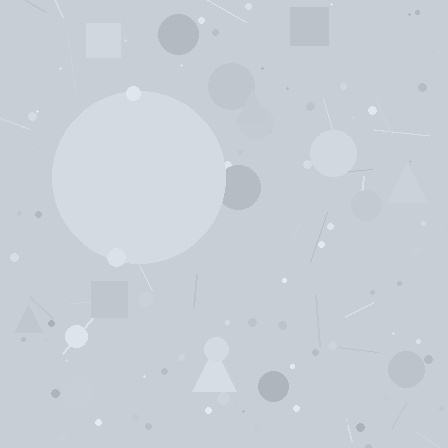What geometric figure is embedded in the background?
A circle is embedded in the background.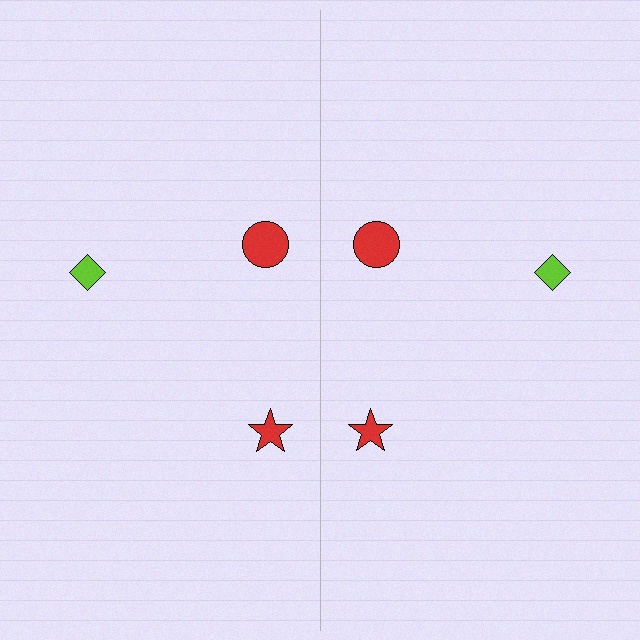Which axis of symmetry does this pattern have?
The pattern has a vertical axis of symmetry running through the center of the image.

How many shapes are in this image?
There are 6 shapes in this image.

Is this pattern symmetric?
Yes, this pattern has bilateral (reflection) symmetry.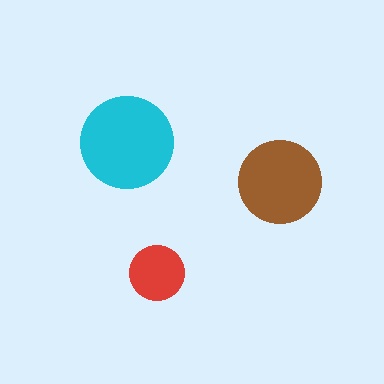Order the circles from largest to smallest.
the cyan one, the brown one, the red one.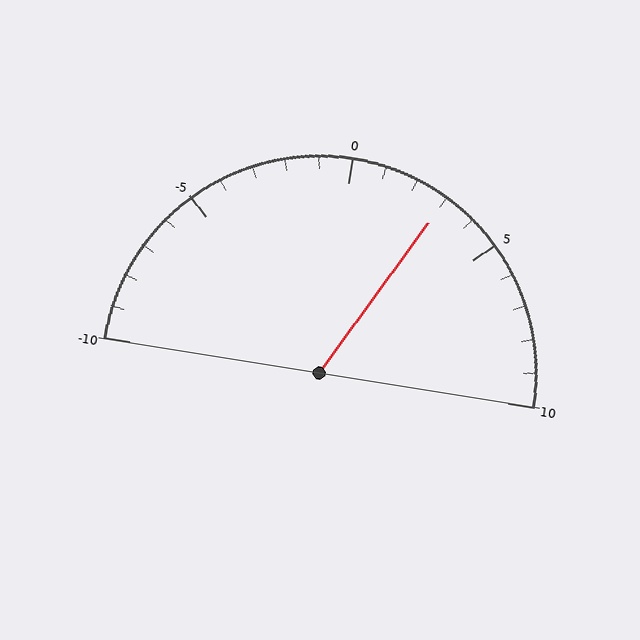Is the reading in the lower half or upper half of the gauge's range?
The reading is in the upper half of the range (-10 to 10).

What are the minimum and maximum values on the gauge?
The gauge ranges from -10 to 10.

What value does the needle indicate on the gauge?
The needle indicates approximately 3.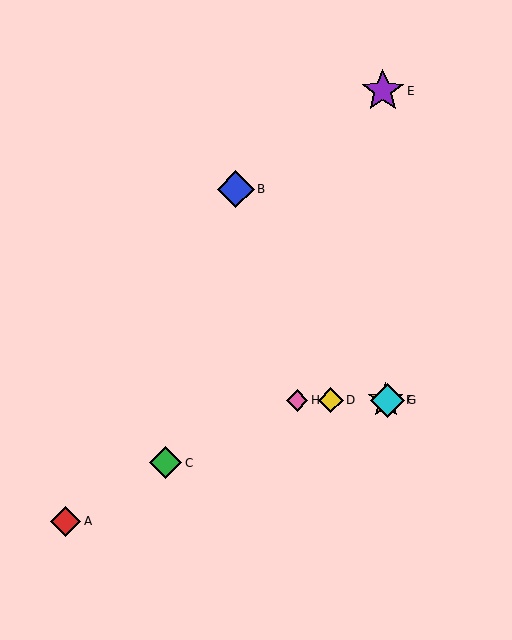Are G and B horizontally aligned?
No, G is at y≈400 and B is at y≈189.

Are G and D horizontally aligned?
Yes, both are at y≈400.